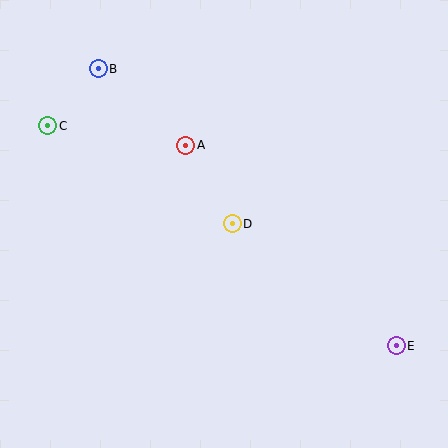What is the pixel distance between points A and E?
The distance between A and E is 291 pixels.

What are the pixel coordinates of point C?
Point C is at (48, 126).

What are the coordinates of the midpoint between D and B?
The midpoint between D and B is at (165, 146).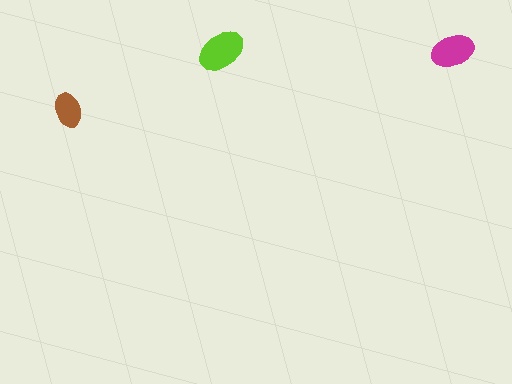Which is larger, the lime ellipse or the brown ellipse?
The lime one.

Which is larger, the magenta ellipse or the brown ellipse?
The magenta one.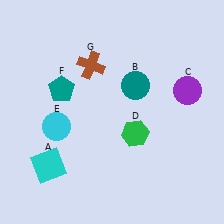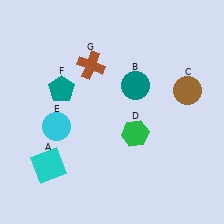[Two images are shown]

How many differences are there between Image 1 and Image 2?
There is 1 difference between the two images.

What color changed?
The circle (C) changed from purple in Image 1 to brown in Image 2.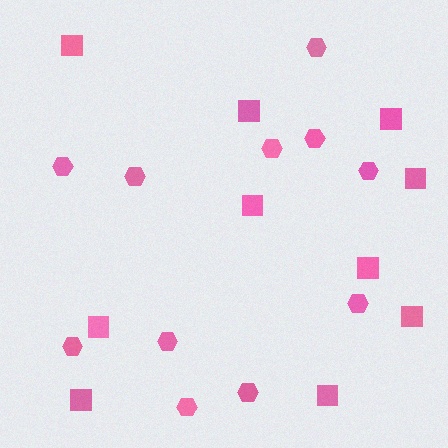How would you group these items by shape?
There are 2 groups: one group of hexagons (11) and one group of squares (10).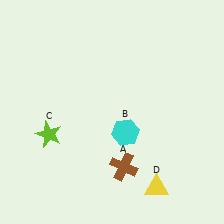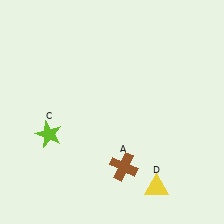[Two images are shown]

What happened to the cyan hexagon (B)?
The cyan hexagon (B) was removed in Image 2. It was in the bottom-right area of Image 1.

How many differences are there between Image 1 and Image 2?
There is 1 difference between the two images.